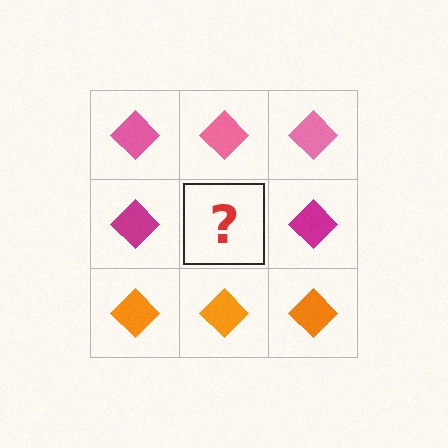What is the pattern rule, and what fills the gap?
The rule is that each row has a consistent color. The gap should be filled with a magenta diamond.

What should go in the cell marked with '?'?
The missing cell should contain a magenta diamond.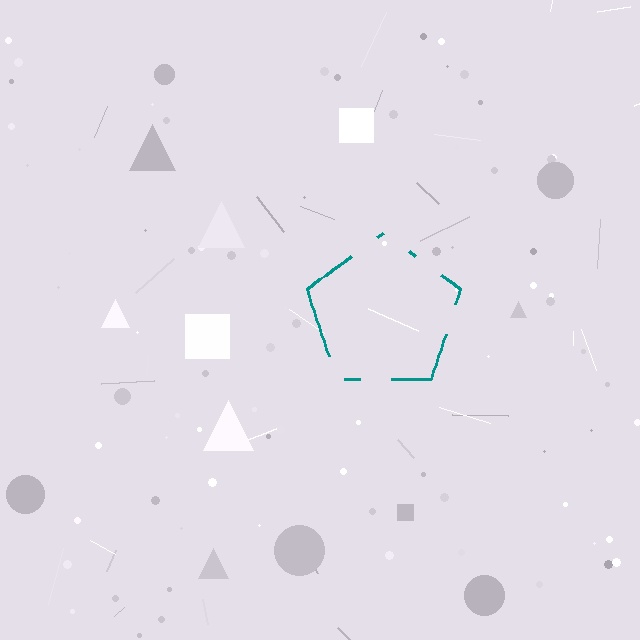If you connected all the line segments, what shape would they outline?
They would outline a pentagon.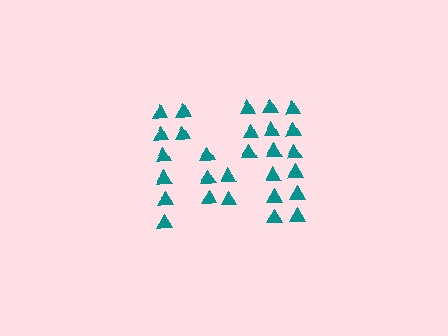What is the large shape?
The large shape is the letter M.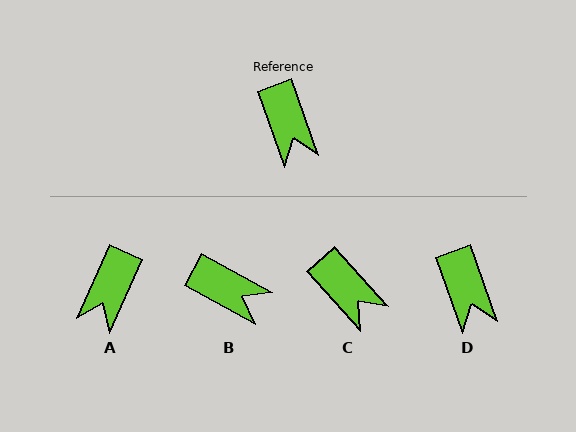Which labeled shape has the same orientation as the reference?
D.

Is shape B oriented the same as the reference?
No, it is off by about 42 degrees.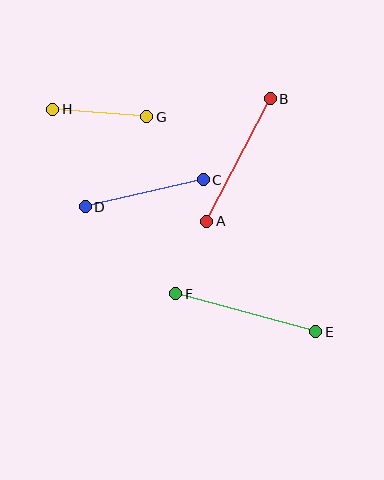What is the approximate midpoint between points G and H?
The midpoint is at approximately (100, 113) pixels.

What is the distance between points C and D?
The distance is approximately 121 pixels.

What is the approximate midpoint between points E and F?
The midpoint is at approximately (246, 313) pixels.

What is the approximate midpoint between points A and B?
The midpoint is at approximately (238, 160) pixels.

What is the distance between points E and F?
The distance is approximately 145 pixels.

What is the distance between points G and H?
The distance is approximately 94 pixels.